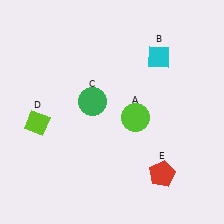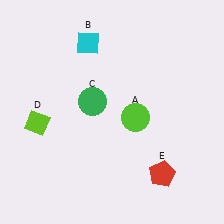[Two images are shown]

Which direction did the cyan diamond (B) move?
The cyan diamond (B) moved left.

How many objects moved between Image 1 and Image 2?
1 object moved between the two images.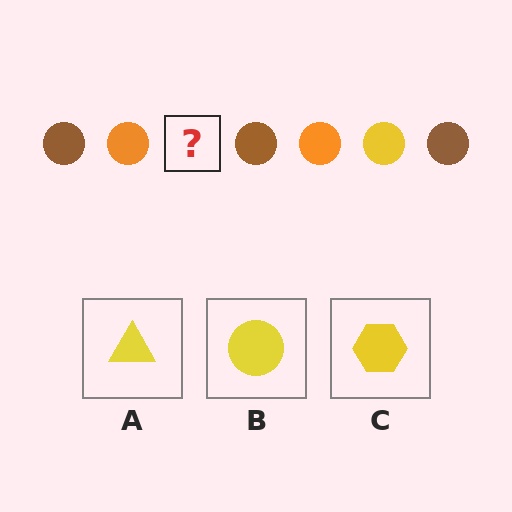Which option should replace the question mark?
Option B.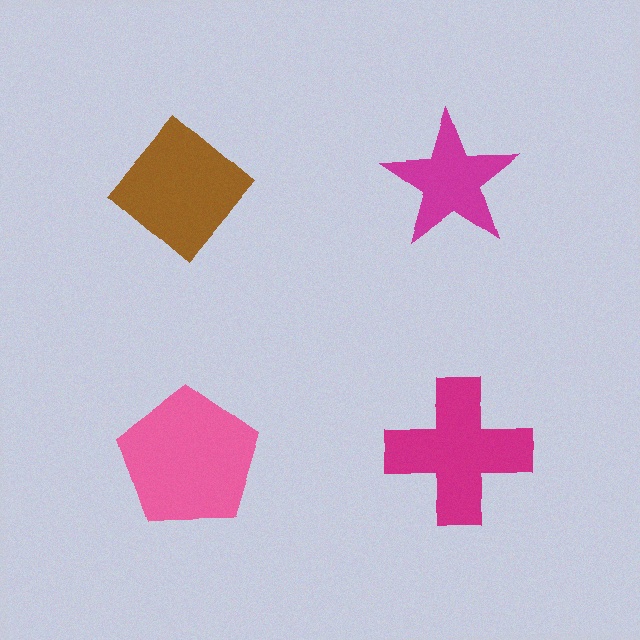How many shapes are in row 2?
2 shapes.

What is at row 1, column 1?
A brown diamond.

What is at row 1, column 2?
A magenta star.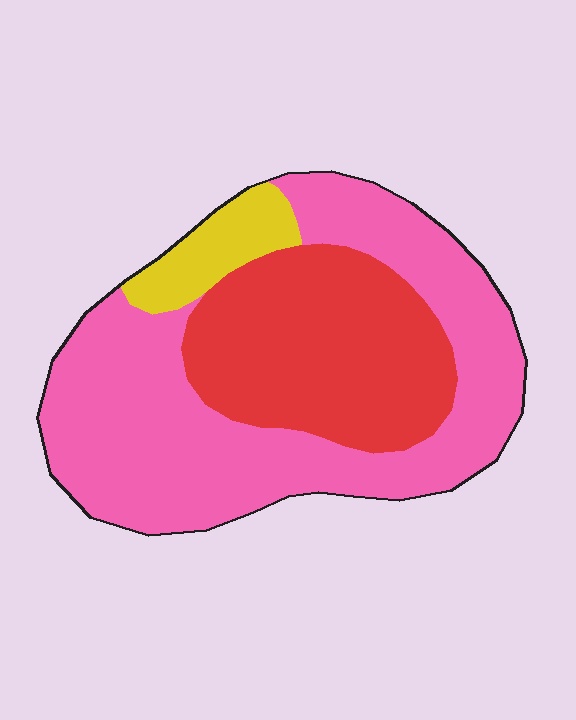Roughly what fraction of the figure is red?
Red takes up about one third (1/3) of the figure.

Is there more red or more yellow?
Red.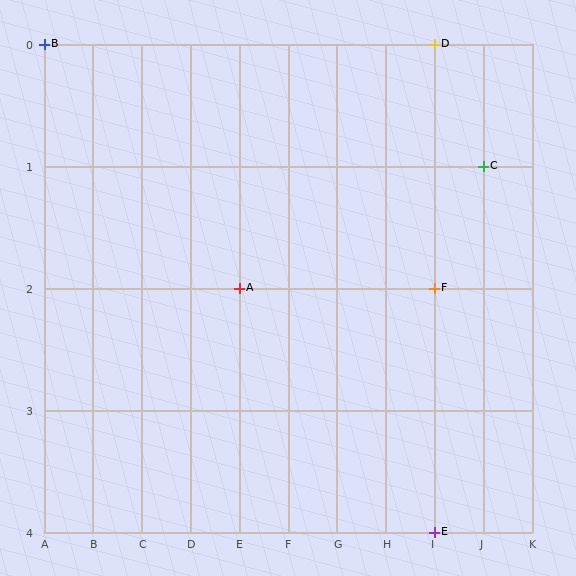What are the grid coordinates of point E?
Point E is at grid coordinates (I, 4).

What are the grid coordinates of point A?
Point A is at grid coordinates (E, 2).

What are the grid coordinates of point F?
Point F is at grid coordinates (I, 2).